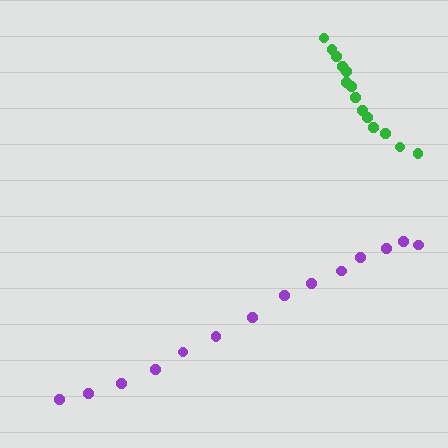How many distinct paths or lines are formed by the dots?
There are 2 distinct paths.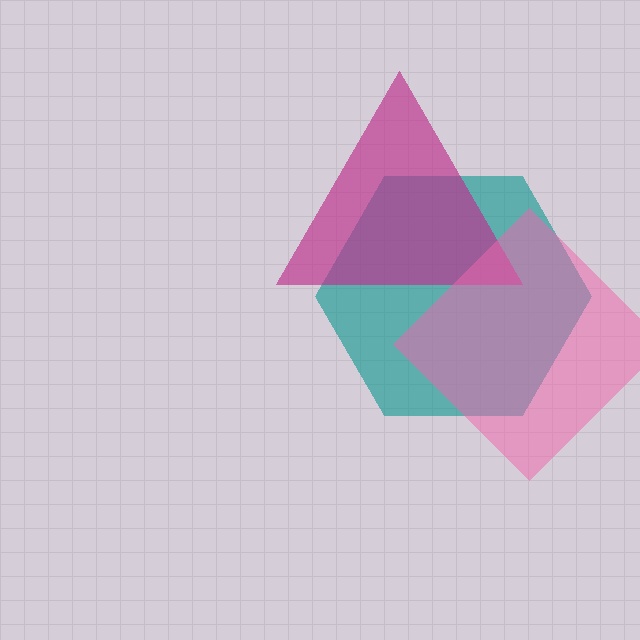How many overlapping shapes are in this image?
There are 3 overlapping shapes in the image.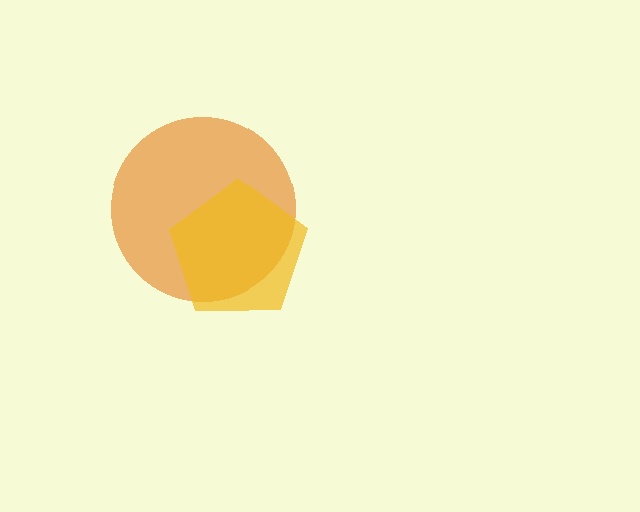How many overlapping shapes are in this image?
There are 2 overlapping shapes in the image.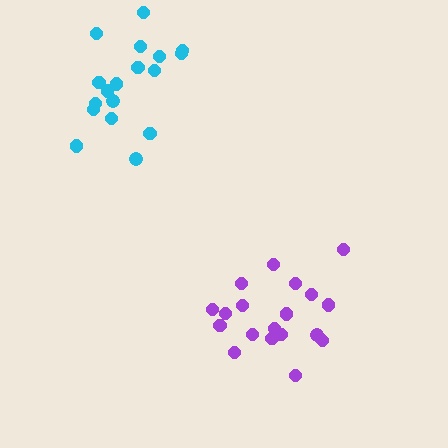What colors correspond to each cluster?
The clusters are colored: cyan, purple.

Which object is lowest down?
The purple cluster is bottommost.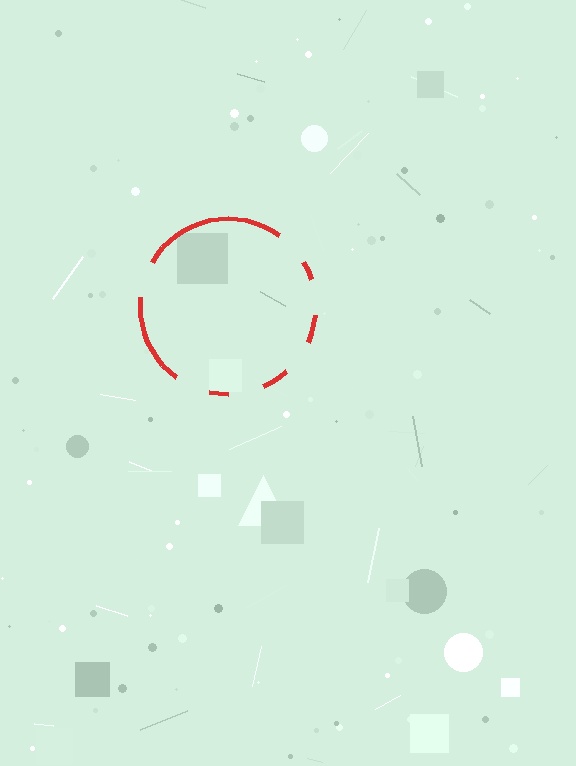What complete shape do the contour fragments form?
The contour fragments form a circle.